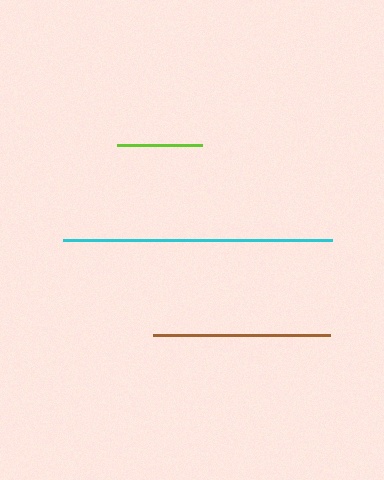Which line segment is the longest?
The cyan line is the longest at approximately 269 pixels.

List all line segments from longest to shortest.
From longest to shortest: cyan, brown, lime.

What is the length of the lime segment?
The lime segment is approximately 85 pixels long.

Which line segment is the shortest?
The lime line is the shortest at approximately 85 pixels.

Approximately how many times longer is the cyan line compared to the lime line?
The cyan line is approximately 3.2 times the length of the lime line.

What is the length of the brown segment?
The brown segment is approximately 177 pixels long.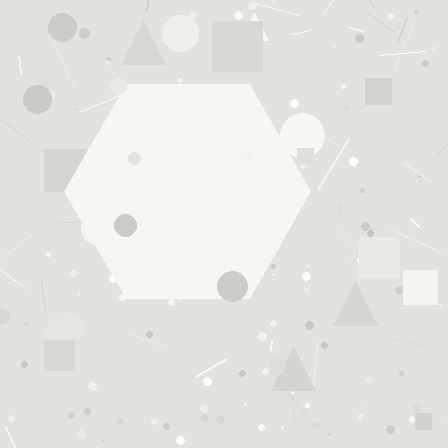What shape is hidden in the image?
A hexagon is hidden in the image.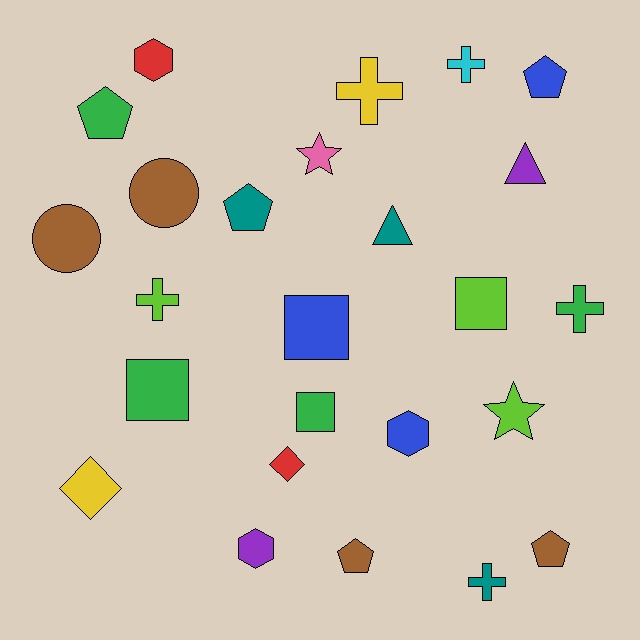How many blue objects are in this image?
There are 3 blue objects.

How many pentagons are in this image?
There are 5 pentagons.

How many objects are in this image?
There are 25 objects.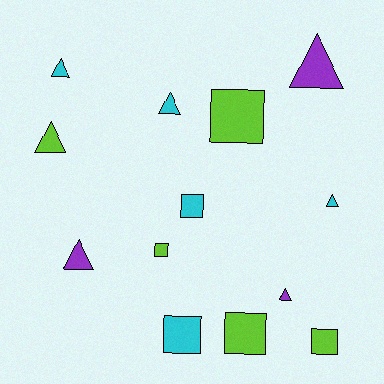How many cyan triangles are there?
There are 3 cyan triangles.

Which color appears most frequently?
Cyan, with 5 objects.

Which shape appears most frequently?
Triangle, with 7 objects.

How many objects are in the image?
There are 13 objects.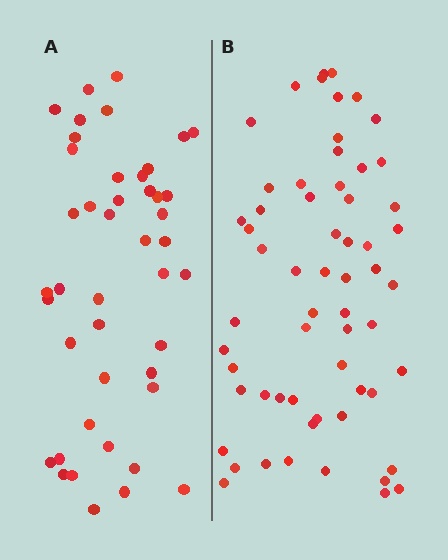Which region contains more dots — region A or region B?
Region B (the right region) has more dots.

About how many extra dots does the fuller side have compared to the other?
Region B has approximately 15 more dots than region A.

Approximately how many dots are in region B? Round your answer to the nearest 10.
About 60 dots.